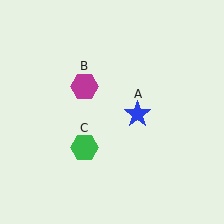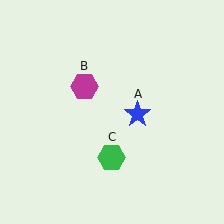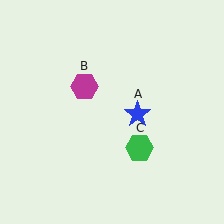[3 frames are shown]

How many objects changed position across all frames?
1 object changed position: green hexagon (object C).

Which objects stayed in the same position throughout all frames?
Blue star (object A) and magenta hexagon (object B) remained stationary.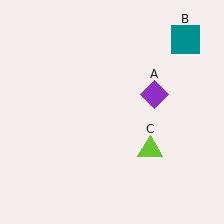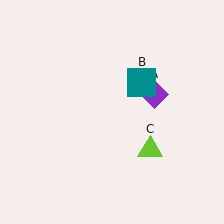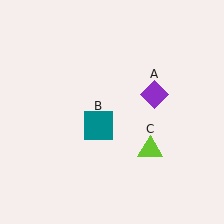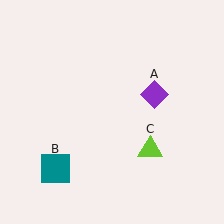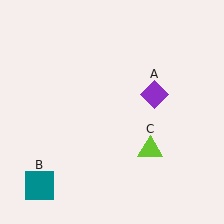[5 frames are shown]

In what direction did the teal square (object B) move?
The teal square (object B) moved down and to the left.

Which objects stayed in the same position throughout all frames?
Purple diamond (object A) and lime triangle (object C) remained stationary.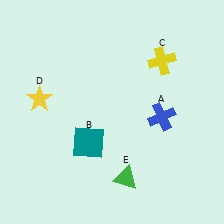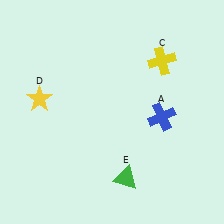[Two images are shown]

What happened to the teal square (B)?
The teal square (B) was removed in Image 2. It was in the bottom-left area of Image 1.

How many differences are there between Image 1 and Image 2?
There is 1 difference between the two images.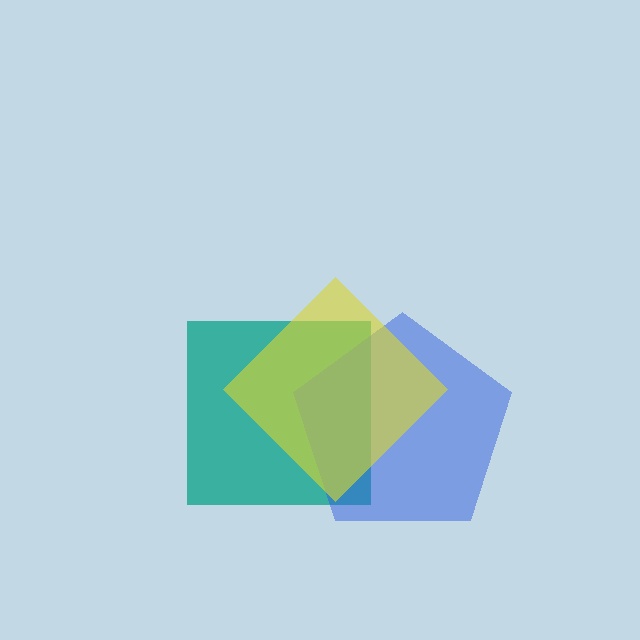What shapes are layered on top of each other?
The layered shapes are: a teal square, a blue pentagon, a yellow diamond.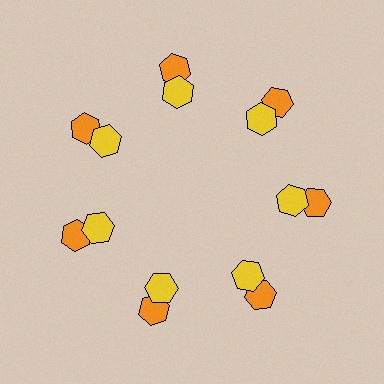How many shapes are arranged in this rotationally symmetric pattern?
There are 14 shapes, arranged in 7 groups of 2.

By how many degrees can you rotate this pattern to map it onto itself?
The pattern maps onto itself every 51 degrees of rotation.